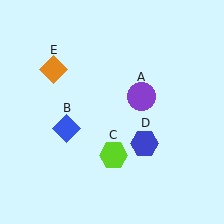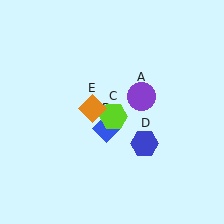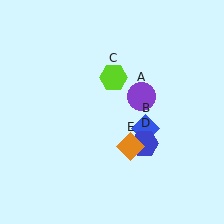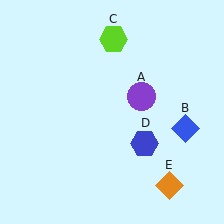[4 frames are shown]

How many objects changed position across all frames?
3 objects changed position: blue diamond (object B), lime hexagon (object C), orange diamond (object E).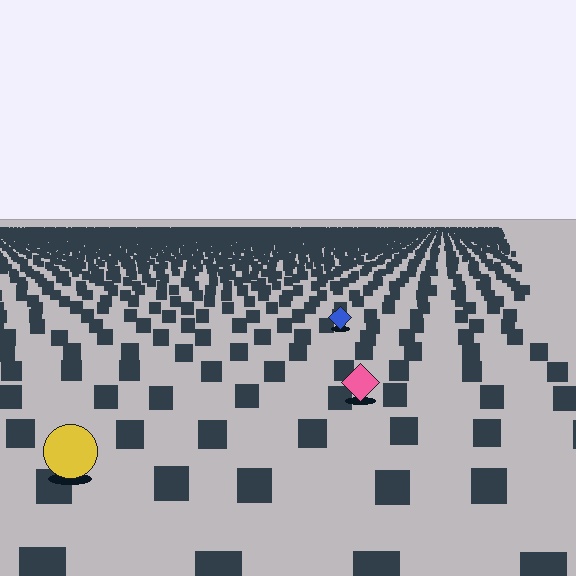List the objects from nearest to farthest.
From nearest to farthest: the yellow circle, the pink diamond, the blue diamond.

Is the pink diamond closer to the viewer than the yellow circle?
No. The yellow circle is closer — you can tell from the texture gradient: the ground texture is coarser near it.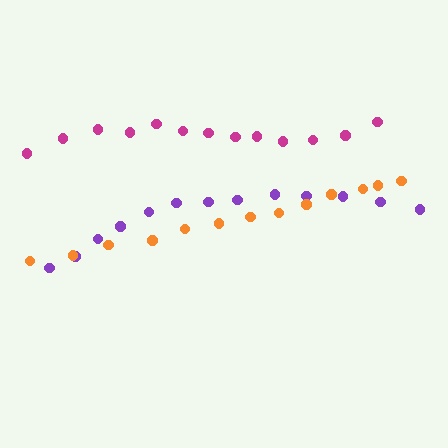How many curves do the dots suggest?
There are 3 distinct paths.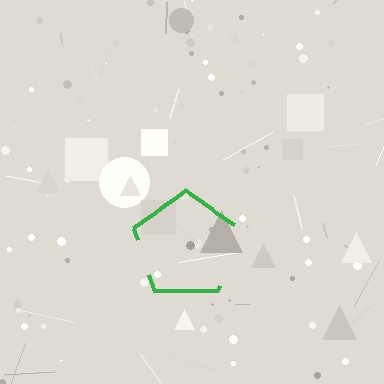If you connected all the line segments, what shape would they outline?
They would outline a pentagon.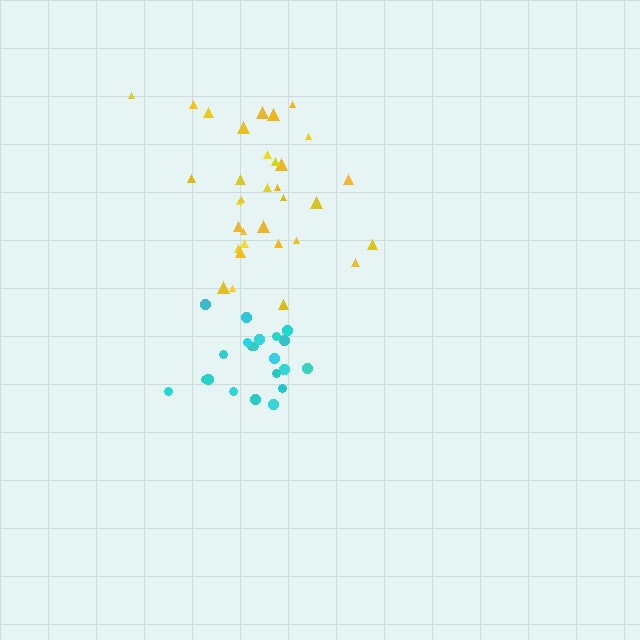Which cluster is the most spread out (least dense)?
Yellow.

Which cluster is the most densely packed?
Cyan.